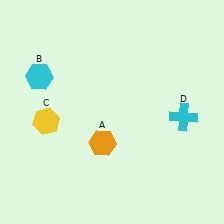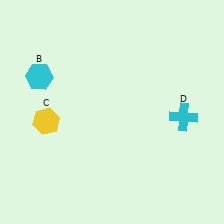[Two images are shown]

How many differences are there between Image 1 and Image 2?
There is 1 difference between the two images.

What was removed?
The orange hexagon (A) was removed in Image 2.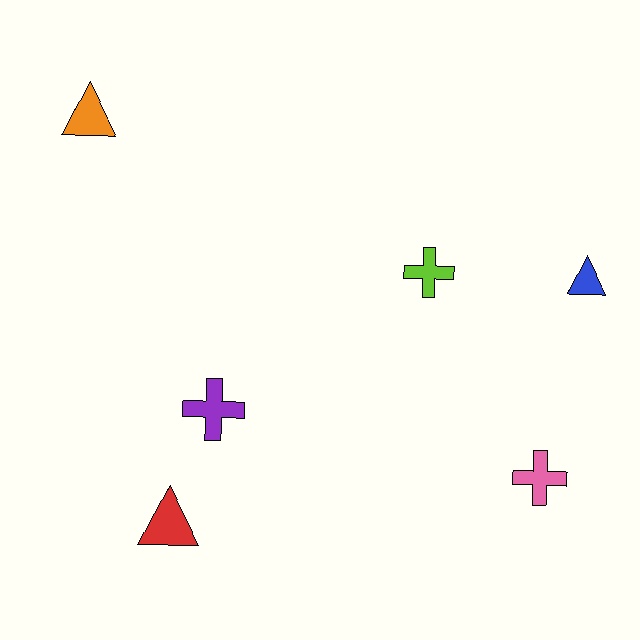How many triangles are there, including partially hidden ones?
There are 3 triangles.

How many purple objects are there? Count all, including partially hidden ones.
There is 1 purple object.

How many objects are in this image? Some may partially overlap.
There are 6 objects.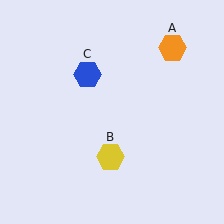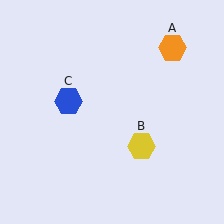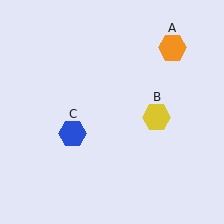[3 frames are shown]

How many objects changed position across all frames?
2 objects changed position: yellow hexagon (object B), blue hexagon (object C).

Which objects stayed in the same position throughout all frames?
Orange hexagon (object A) remained stationary.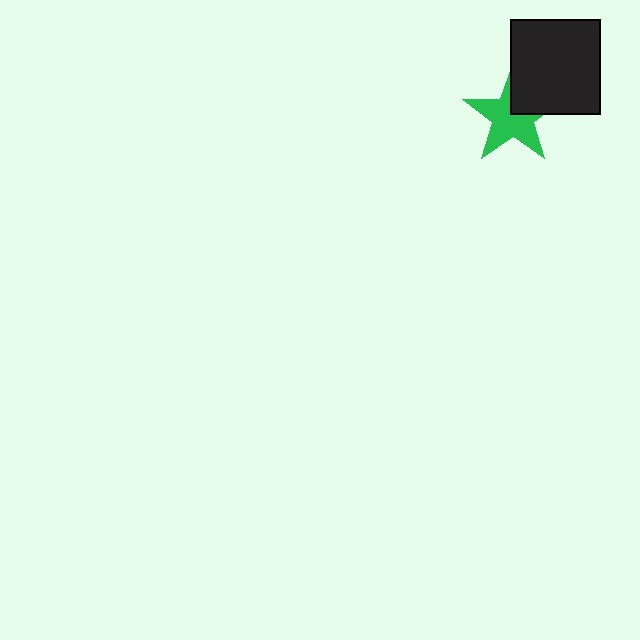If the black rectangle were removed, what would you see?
You would see the complete green star.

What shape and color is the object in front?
The object in front is a black rectangle.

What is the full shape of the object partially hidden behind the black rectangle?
The partially hidden object is a green star.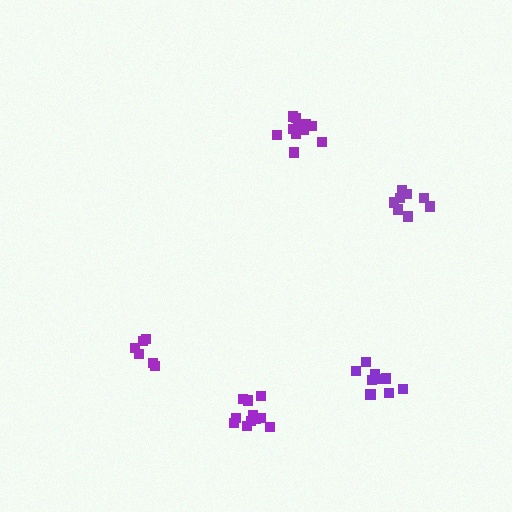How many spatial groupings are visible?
There are 5 spatial groupings.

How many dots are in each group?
Group 1: 8 dots, Group 2: 6 dots, Group 3: 10 dots, Group 4: 11 dots, Group 5: 11 dots (46 total).